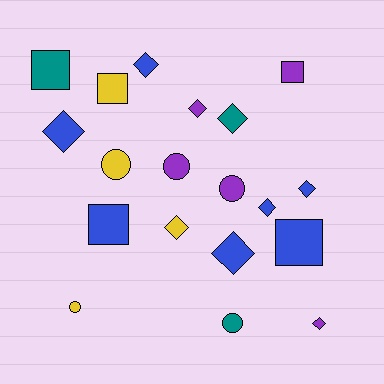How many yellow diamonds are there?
There is 1 yellow diamond.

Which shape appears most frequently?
Diamond, with 9 objects.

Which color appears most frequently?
Blue, with 7 objects.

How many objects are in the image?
There are 19 objects.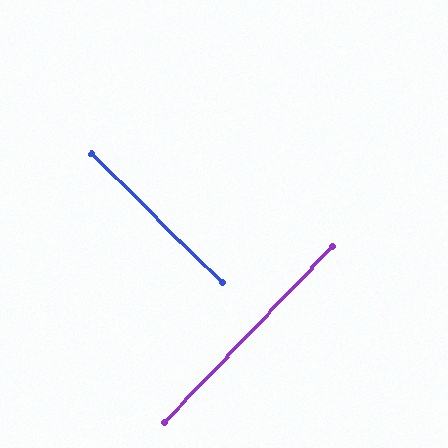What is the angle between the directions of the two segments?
Approximately 89 degrees.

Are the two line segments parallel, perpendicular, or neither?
Perpendicular — they meet at approximately 89°.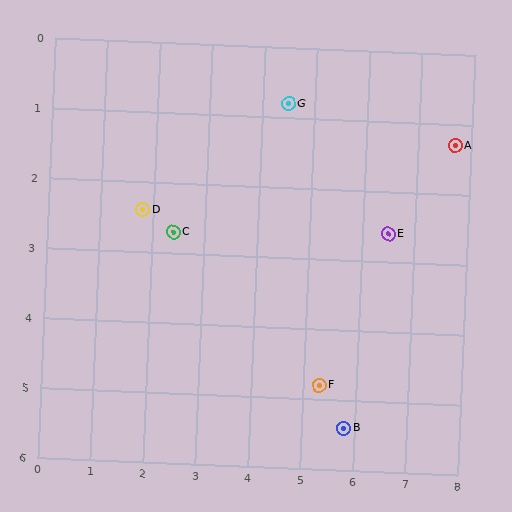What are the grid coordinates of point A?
Point A is at approximately (7.7, 1.3).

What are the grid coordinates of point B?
Point B is at approximately (5.8, 5.4).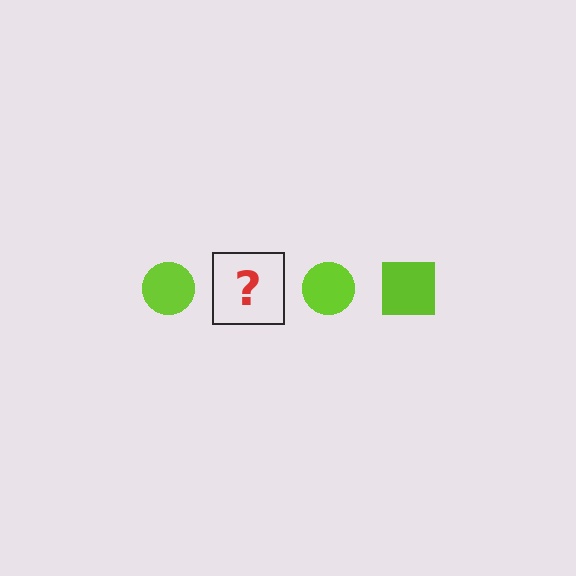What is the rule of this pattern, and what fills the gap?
The rule is that the pattern cycles through circle, square shapes in lime. The gap should be filled with a lime square.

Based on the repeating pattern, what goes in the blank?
The blank should be a lime square.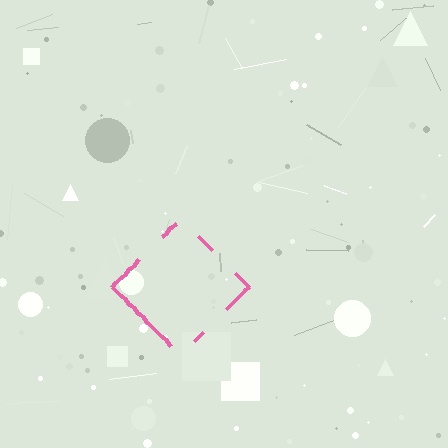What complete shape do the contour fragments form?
The contour fragments form a diamond.